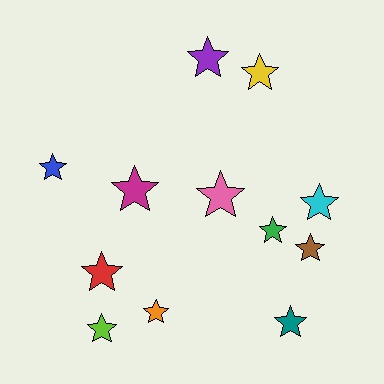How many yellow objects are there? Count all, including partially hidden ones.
There is 1 yellow object.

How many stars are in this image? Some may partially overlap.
There are 12 stars.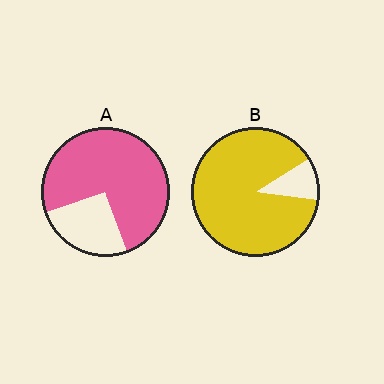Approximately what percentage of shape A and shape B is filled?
A is approximately 75% and B is approximately 90%.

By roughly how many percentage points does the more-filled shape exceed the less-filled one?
By roughly 15 percentage points (B over A).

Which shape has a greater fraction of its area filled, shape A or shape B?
Shape B.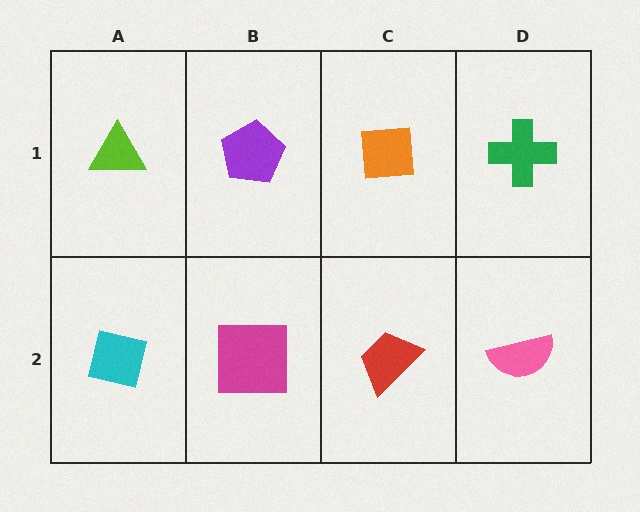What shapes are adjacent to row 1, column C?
A red trapezoid (row 2, column C), a purple pentagon (row 1, column B), a green cross (row 1, column D).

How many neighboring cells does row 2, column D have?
2.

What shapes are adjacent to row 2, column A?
A lime triangle (row 1, column A), a magenta square (row 2, column B).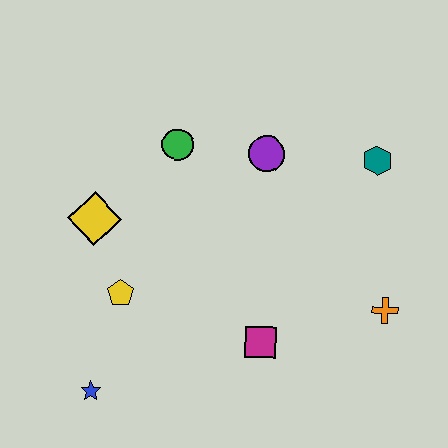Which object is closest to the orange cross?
The magenta square is closest to the orange cross.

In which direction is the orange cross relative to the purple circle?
The orange cross is below the purple circle.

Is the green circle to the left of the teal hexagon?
Yes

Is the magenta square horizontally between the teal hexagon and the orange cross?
No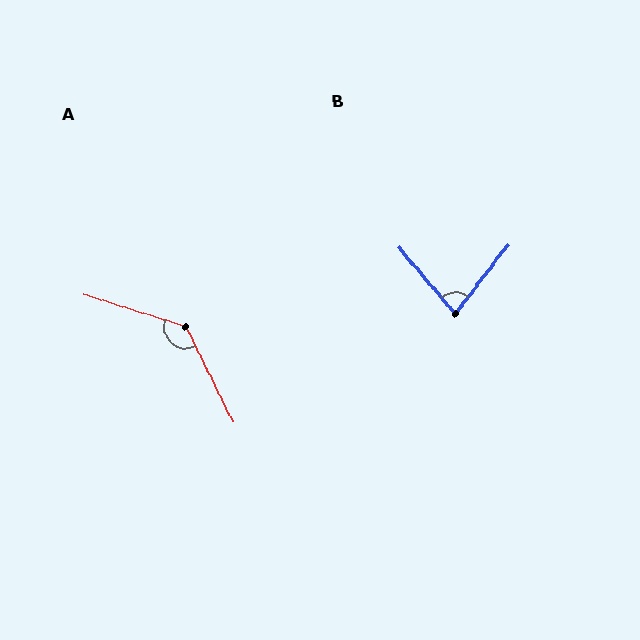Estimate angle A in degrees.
Approximately 133 degrees.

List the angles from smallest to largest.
B (78°), A (133°).